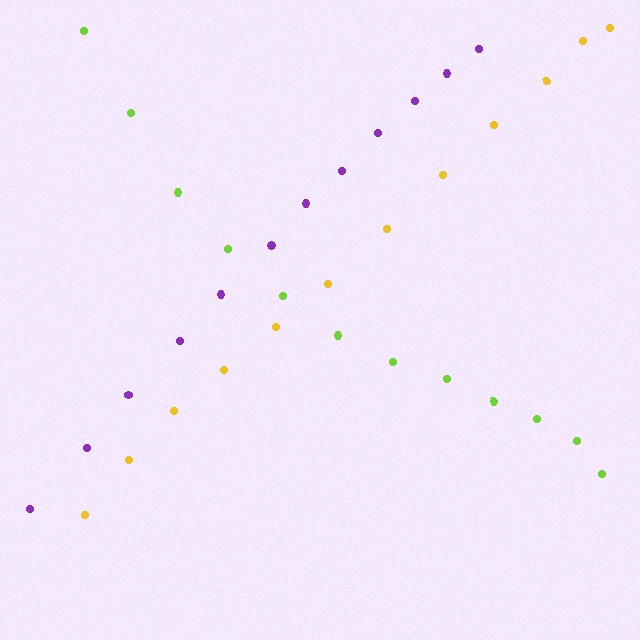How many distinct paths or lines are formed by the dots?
There are 3 distinct paths.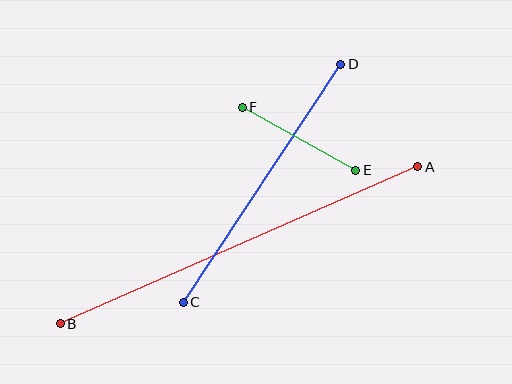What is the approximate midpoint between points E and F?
The midpoint is at approximately (299, 139) pixels.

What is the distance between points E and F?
The distance is approximately 130 pixels.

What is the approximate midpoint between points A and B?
The midpoint is at approximately (239, 245) pixels.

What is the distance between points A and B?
The distance is approximately 391 pixels.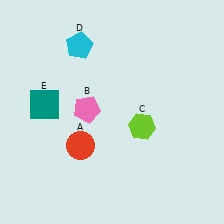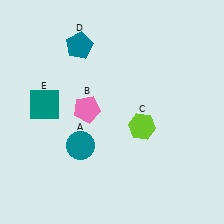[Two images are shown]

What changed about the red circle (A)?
In Image 1, A is red. In Image 2, it changed to teal.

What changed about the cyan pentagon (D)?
In Image 1, D is cyan. In Image 2, it changed to teal.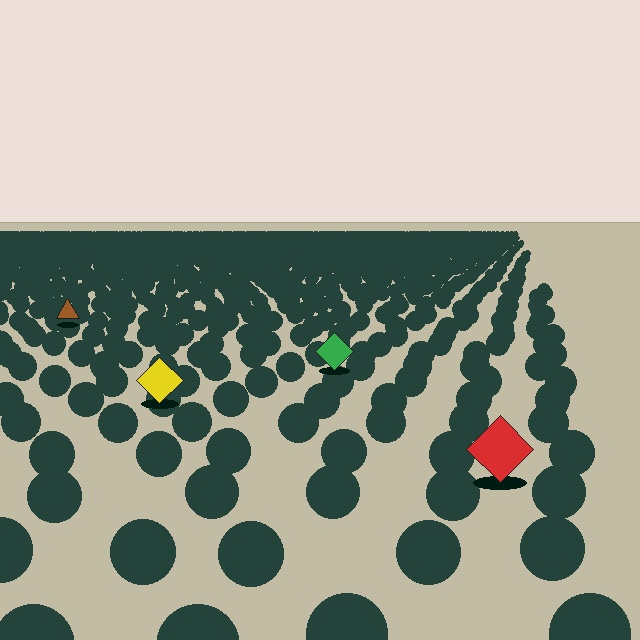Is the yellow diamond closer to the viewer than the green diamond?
Yes. The yellow diamond is closer — you can tell from the texture gradient: the ground texture is coarser near it.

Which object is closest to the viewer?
The red diamond is closest. The texture marks near it are larger and more spread out.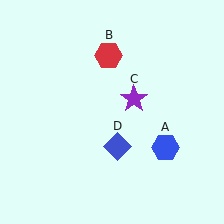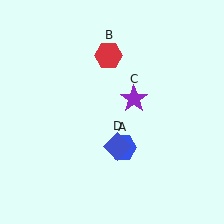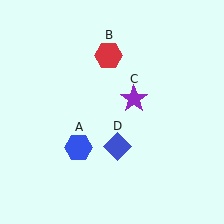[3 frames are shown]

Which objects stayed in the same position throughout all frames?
Red hexagon (object B) and purple star (object C) and blue diamond (object D) remained stationary.